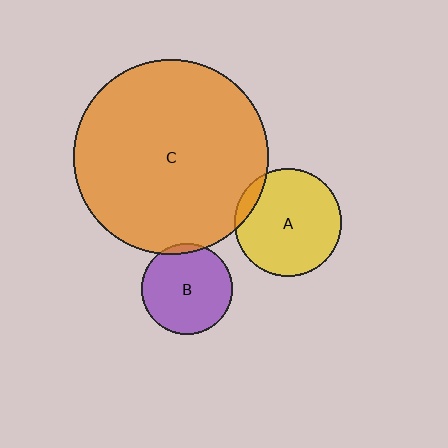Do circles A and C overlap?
Yes.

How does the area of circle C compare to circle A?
Approximately 3.3 times.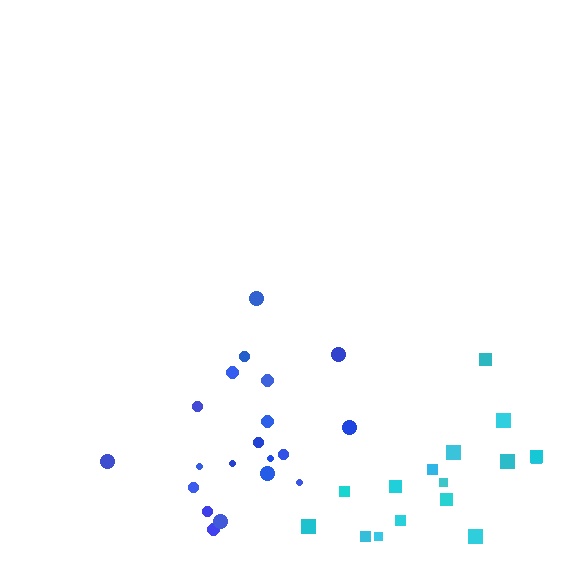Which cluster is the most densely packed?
Blue.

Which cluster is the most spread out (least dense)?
Cyan.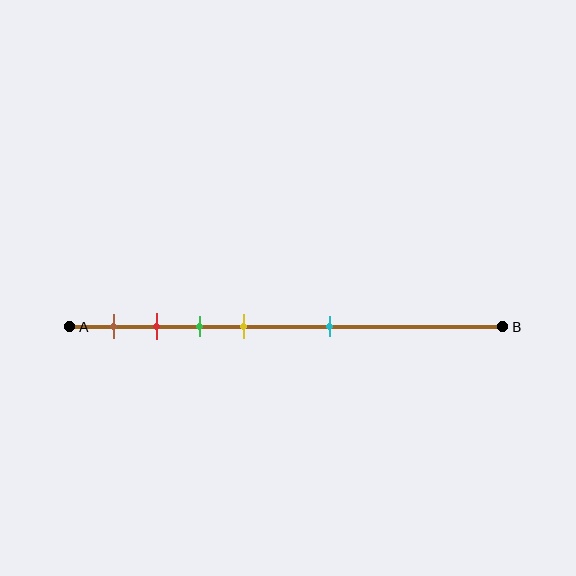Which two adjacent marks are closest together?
The red and green marks are the closest adjacent pair.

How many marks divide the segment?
There are 5 marks dividing the segment.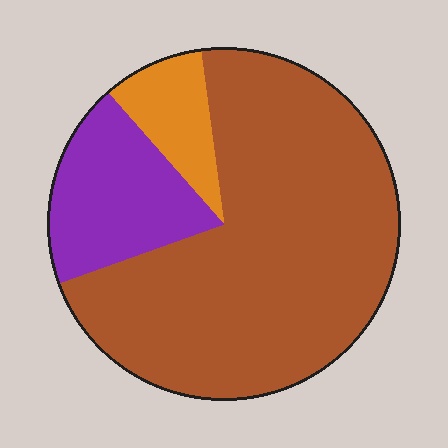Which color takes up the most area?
Brown, at roughly 70%.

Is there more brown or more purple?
Brown.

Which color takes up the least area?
Orange, at roughly 10%.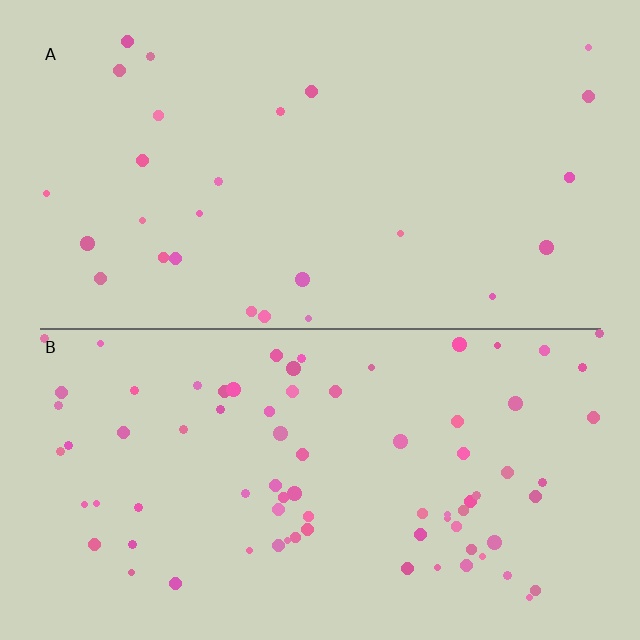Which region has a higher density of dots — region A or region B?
B (the bottom).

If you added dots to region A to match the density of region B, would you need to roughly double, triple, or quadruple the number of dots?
Approximately triple.